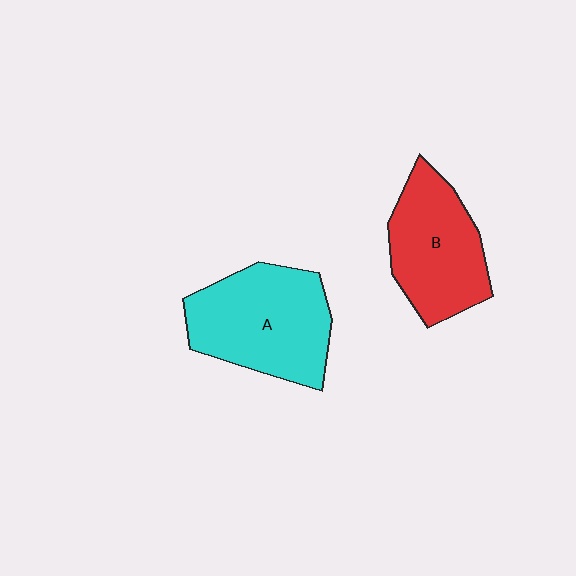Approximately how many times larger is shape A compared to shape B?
Approximately 1.2 times.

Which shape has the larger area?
Shape A (cyan).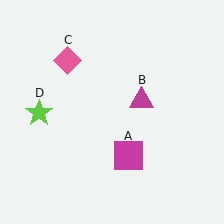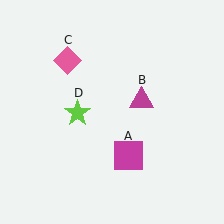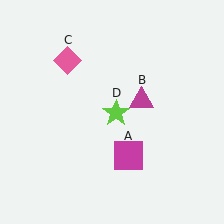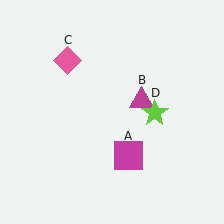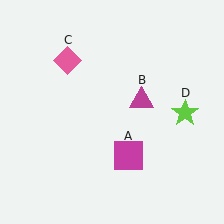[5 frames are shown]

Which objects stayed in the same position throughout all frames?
Magenta square (object A) and magenta triangle (object B) and pink diamond (object C) remained stationary.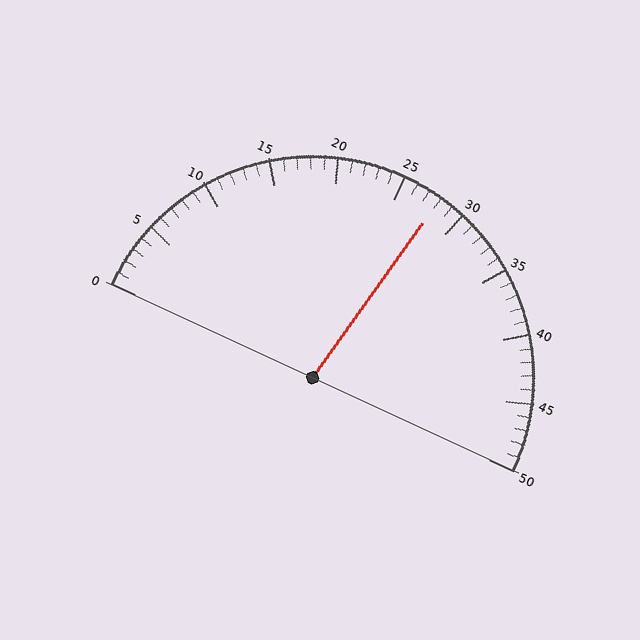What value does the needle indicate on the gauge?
The needle indicates approximately 28.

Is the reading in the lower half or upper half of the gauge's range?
The reading is in the upper half of the range (0 to 50).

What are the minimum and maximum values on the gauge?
The gauge ranges from 0 to 50.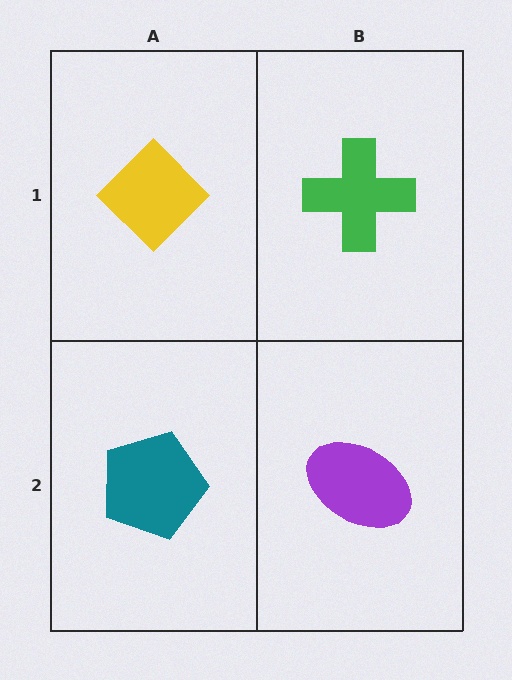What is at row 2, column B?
A purple ellipse.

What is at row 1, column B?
A green cross.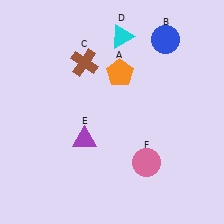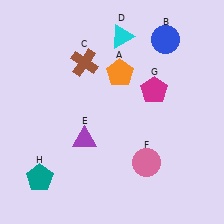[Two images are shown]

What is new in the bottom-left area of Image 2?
A teal pentagon (H) was added in the bottom-left area of Image 2.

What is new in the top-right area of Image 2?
A magenta pentagon (G) was added in the top-right area of Image 2.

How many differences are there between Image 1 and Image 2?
There are 2 differences between the two images.